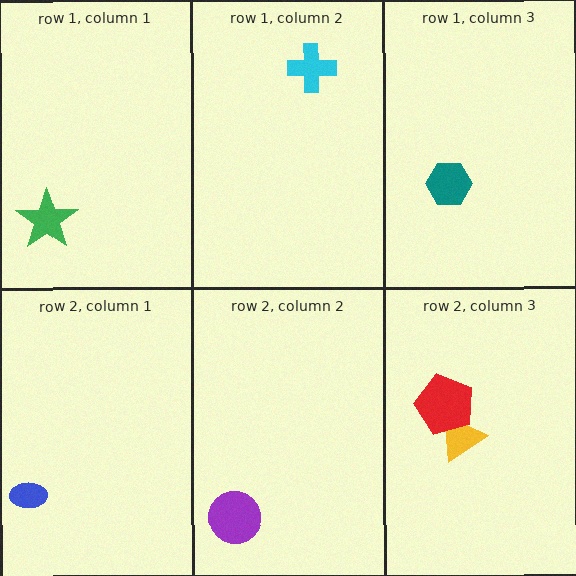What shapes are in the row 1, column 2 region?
The cyan cross.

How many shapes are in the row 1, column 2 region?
1.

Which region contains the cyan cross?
The row 1, column 2 region.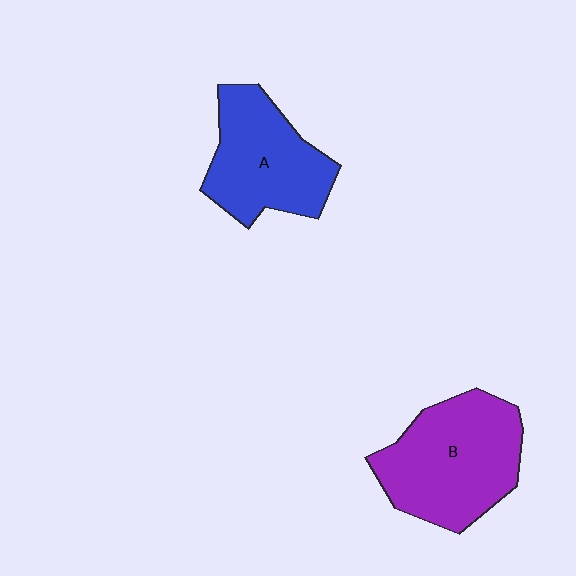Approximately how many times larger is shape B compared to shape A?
Approximately 1.2 times.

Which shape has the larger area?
Shape B (purple).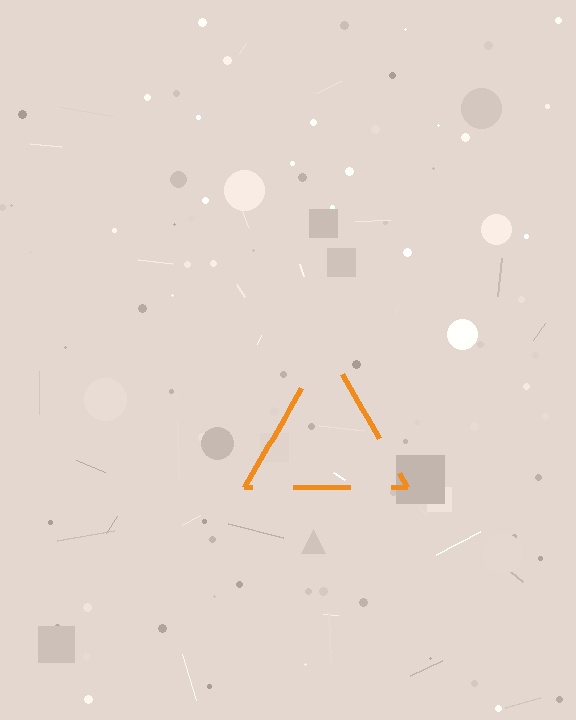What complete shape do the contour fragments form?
The contour fragments form a triangle.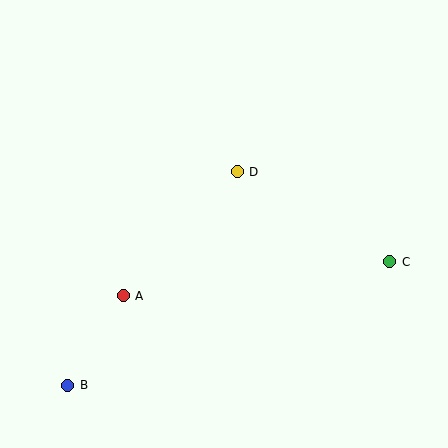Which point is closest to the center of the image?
Point D at (237, 172) is closest to the center.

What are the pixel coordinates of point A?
Point A is at (123, 296).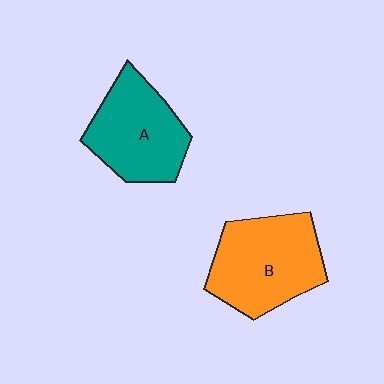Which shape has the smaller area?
Shape A (teal).